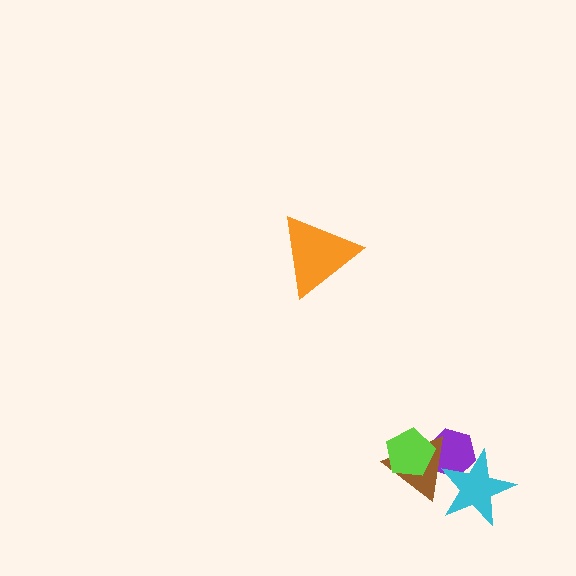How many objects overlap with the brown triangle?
3 objects overlap with the brown triangle.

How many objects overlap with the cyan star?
2 objects overlap with the cyan star.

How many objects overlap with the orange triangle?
0 objects overlap with the orange triangle.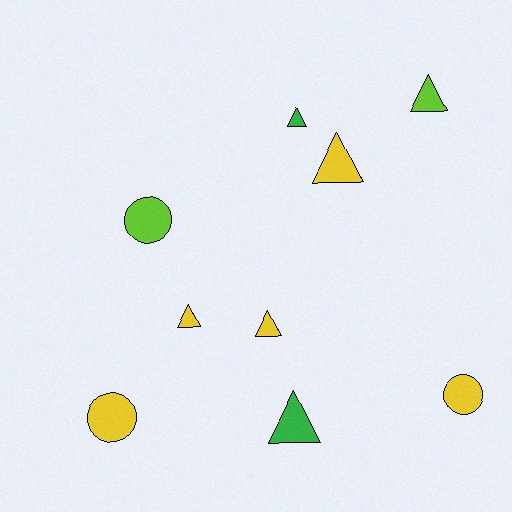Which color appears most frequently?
Yellow, with 5 objects.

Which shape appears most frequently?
Triangle, with 6 objects.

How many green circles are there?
There are no green circles.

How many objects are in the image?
There are 9 objects.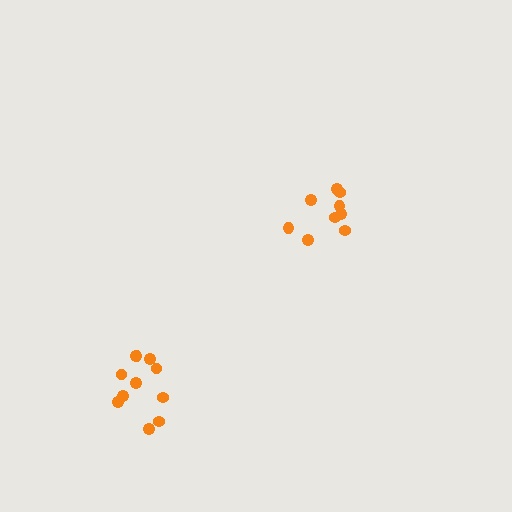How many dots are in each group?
Group 1: 9 dots, Group 2: 11 dots (20 total).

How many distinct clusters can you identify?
There are 2 distinct clusters.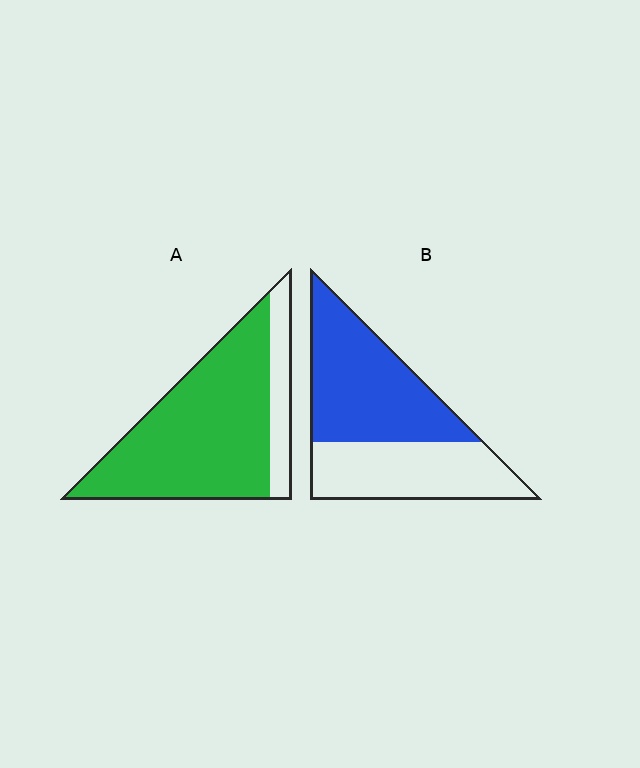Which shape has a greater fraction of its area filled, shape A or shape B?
Shape A.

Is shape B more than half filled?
Yes.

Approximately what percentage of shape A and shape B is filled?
A is approximately 80% and B is approximately 55%.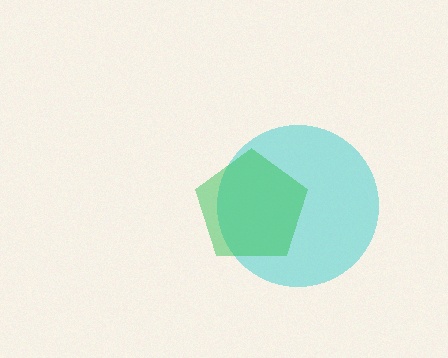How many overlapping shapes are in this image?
There are 2 overlapping shapes in the image.